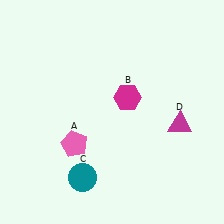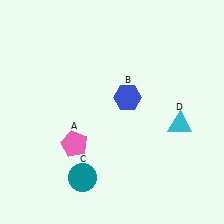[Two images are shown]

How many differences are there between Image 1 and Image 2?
There are 2 differences between the two images.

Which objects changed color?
B changed from magenta to blue. D changed from magenta to cyan.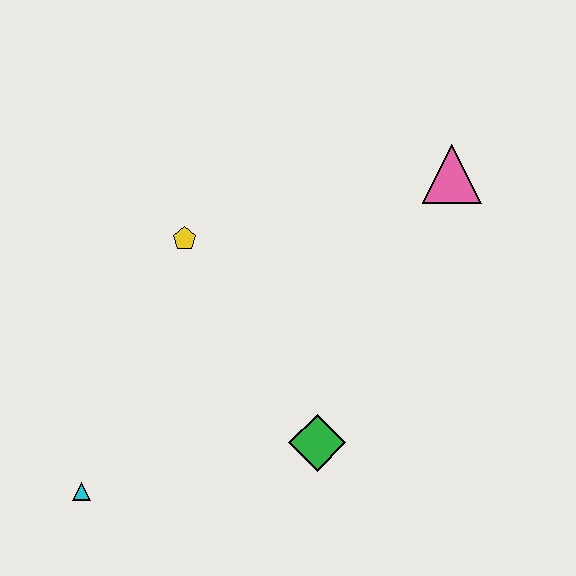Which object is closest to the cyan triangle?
The green diamond is closest to the cyan triangle.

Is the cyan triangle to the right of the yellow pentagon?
No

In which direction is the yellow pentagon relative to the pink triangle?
The yellow pentagon is to the left of the pink triangle.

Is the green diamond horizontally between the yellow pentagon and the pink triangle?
Yes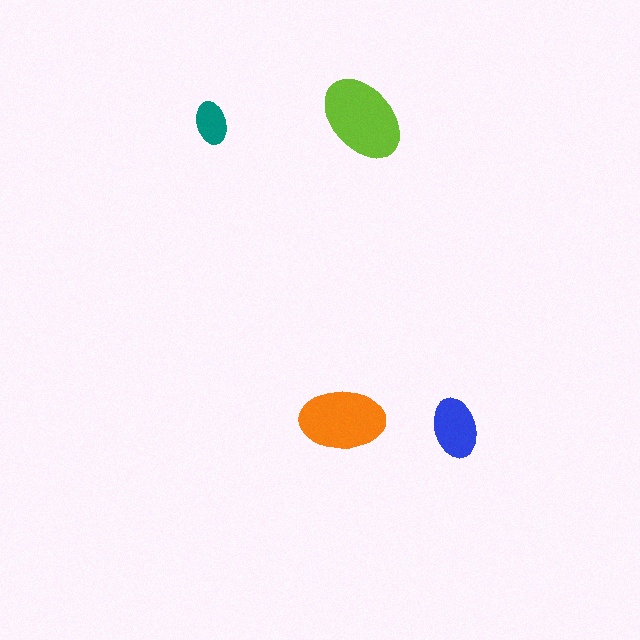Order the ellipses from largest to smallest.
the lime one, the orange one, the blue one, the teal one.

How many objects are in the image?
There are 4 objects in the image.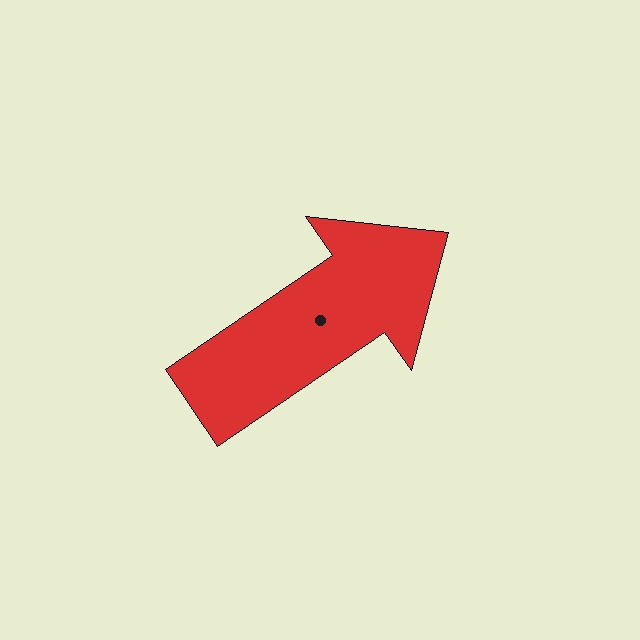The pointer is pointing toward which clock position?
Roughly 2 o'clock.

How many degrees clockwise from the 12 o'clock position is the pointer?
Approximately 56 degrees.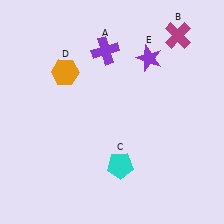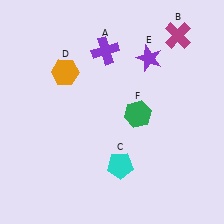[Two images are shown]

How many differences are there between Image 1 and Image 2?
There is 1 difference between the two images.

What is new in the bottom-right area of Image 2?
A green hexagon (F) was added in the bottom-right area of Image 2.